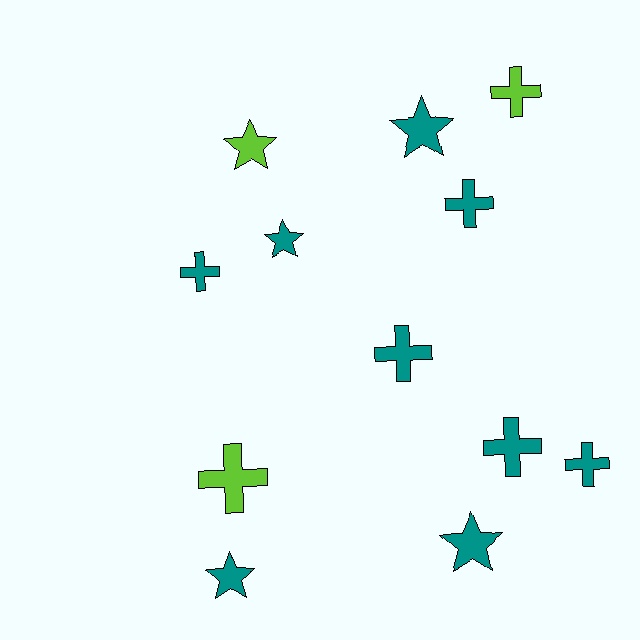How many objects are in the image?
There are 12 objects.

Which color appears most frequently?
Teal, with 9 objects.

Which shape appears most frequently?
Cross, with 7 objects.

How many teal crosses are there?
There are 5 teal crosses.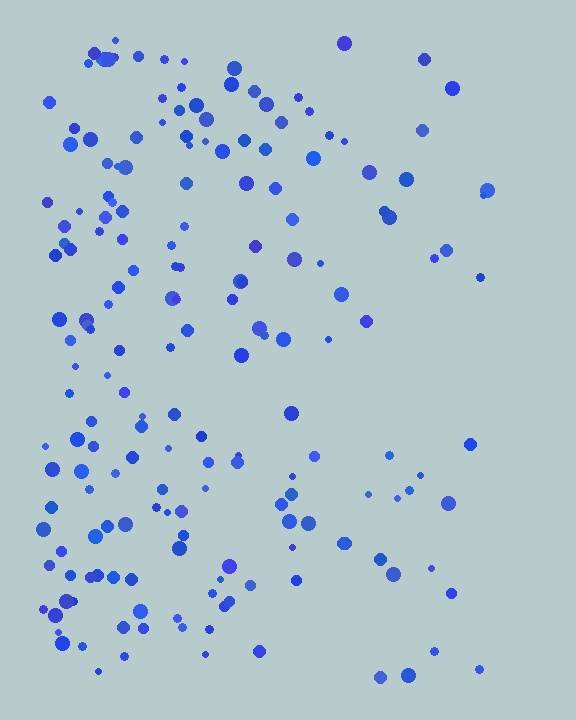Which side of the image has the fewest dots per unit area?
The right.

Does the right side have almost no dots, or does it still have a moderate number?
Still a moderate number, just noticeably fewer than the left.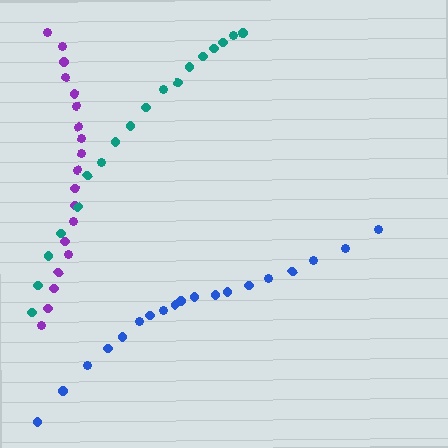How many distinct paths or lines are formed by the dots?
There are 3 distinct paths.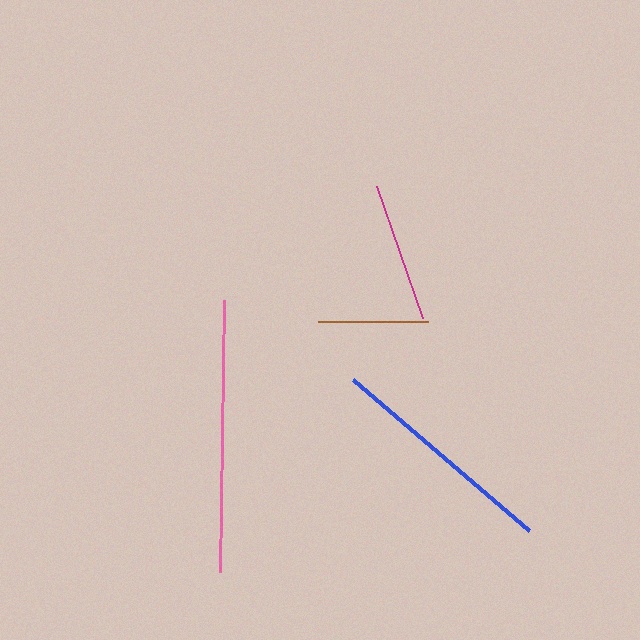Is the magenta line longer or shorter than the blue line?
The blue line is longer than the magenta line.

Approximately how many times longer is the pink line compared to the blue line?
The pink line is approximately 1.2 times the length of the blue line.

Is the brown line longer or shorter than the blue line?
The blue line is longer than the brown line.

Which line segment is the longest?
The pink line is the longest at approximately 273 pixels.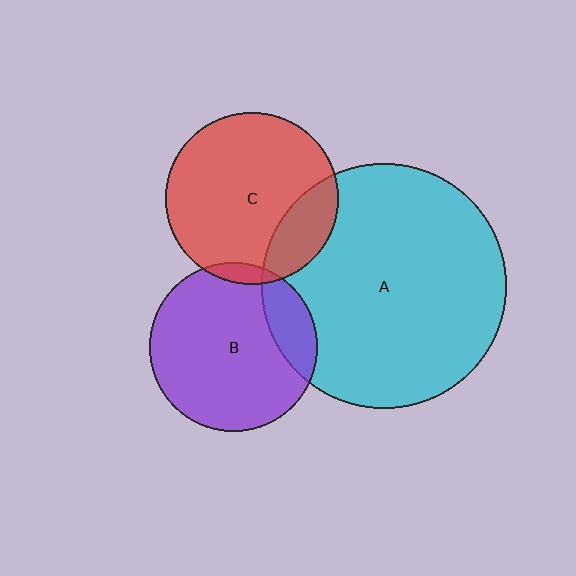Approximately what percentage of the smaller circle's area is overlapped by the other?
Approximately 15%.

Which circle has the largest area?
Circle A (cyan).